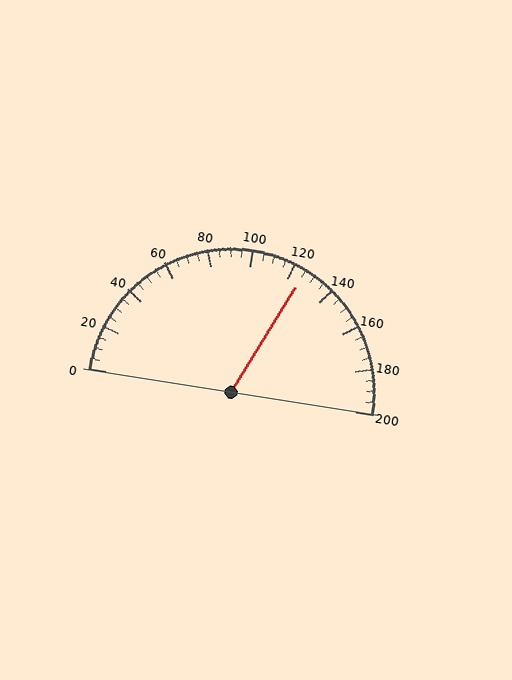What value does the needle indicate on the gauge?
The needle indicates approximately 125.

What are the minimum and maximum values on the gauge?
The gauge ranges from 0 to 200.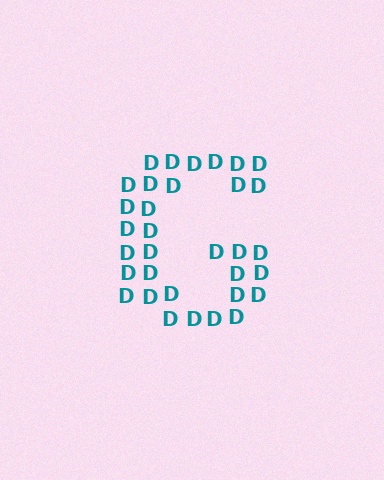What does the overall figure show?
The overall figure shows the letter G.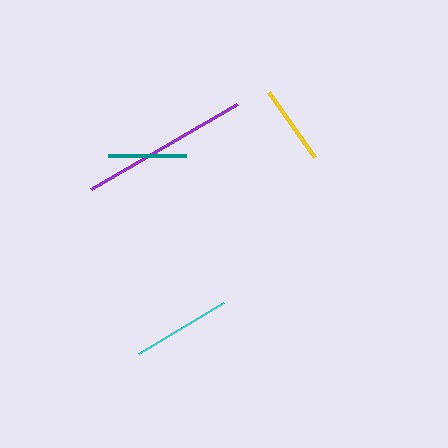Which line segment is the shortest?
The teal line is the shortest at approximately 77 pixels.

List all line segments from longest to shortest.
From longest to shortest: purple, cyan, yellow, teal.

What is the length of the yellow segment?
The yellow segment is approximately 80 pixels long.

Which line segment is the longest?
The purple line is the longest at approximately 169 pixels.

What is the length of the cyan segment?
The cyan segment is approximately 99 pixels long.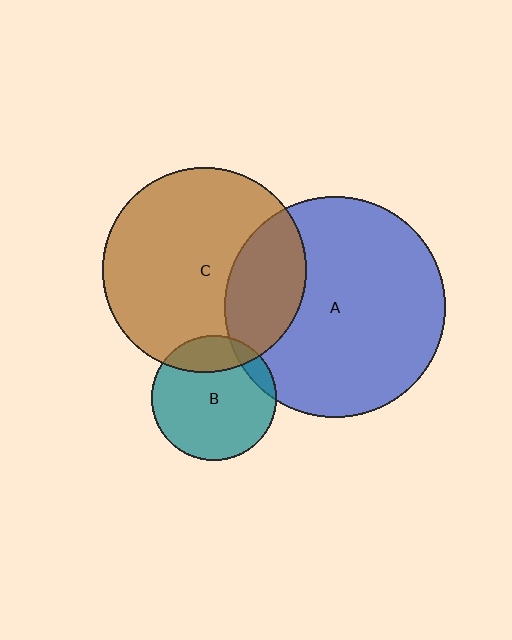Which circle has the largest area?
Circle A (blue).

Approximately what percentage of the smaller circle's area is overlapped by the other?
Approximately 10%.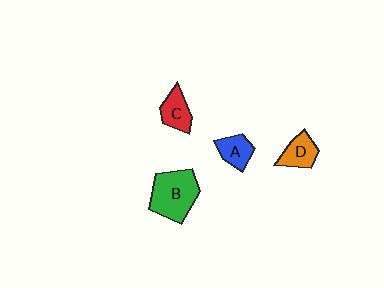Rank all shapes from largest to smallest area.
From largest to smallest: B (green), C (red), D (orange), A (blue).